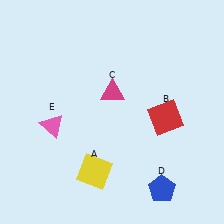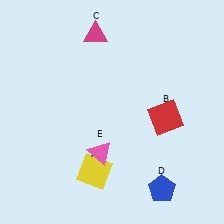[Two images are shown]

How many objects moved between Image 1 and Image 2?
2 objects moved between the two images.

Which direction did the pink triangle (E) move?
The pink triangle (E) moved right.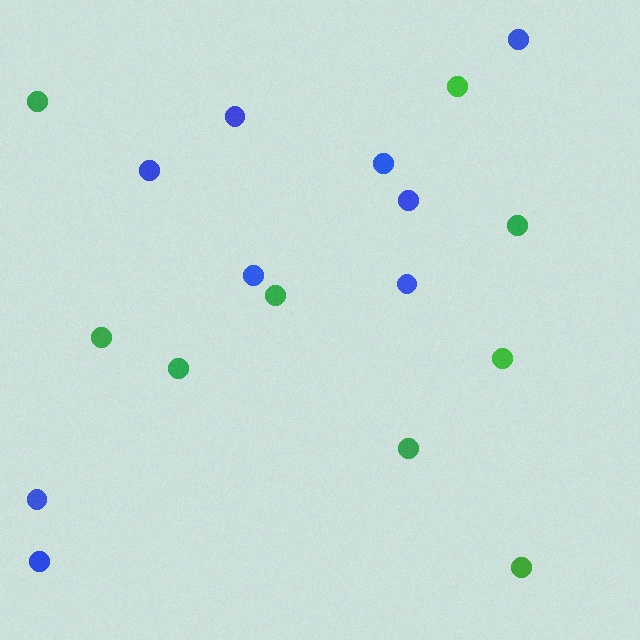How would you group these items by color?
There are 2 groups: one group of green circles (9) and one group of blue circles (9).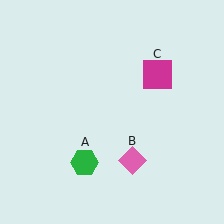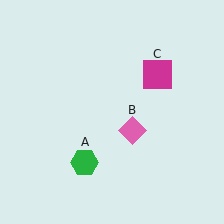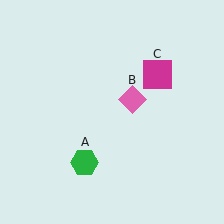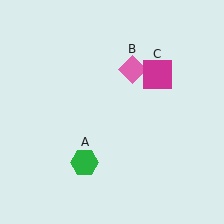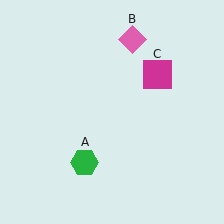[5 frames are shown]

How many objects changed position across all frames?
1 object changed position: pink diamond (object B).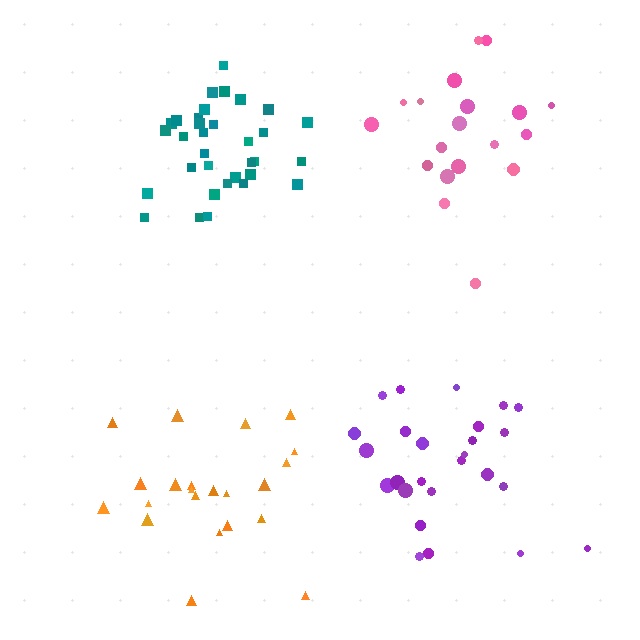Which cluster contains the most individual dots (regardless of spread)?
Teal (33).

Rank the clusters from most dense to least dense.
teal, purple, orange, pink.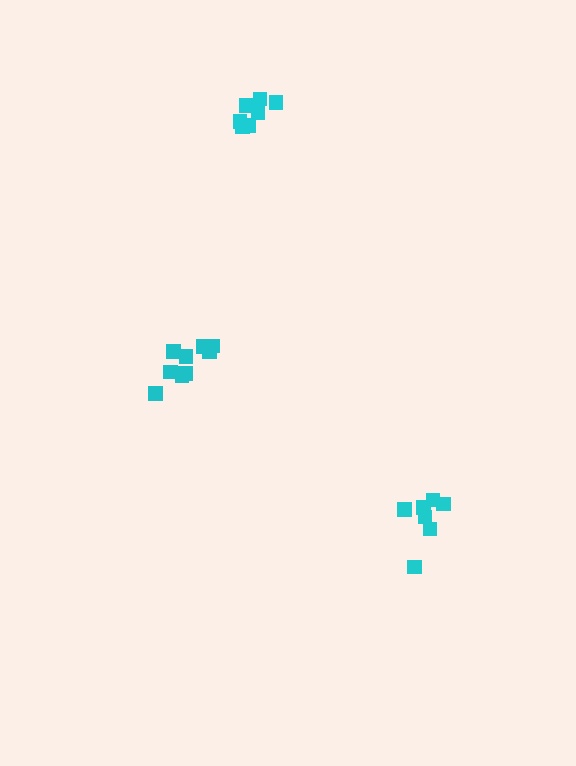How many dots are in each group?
Group 1: 7 dots, Group 2: 9 dots, Group 3: 7 dots (23 total).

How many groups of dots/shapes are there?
There are 3 groups.